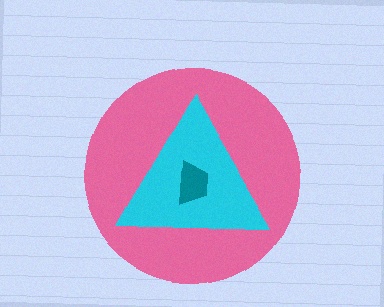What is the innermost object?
The teal trapezoid.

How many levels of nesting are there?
3.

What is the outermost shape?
The pink circle.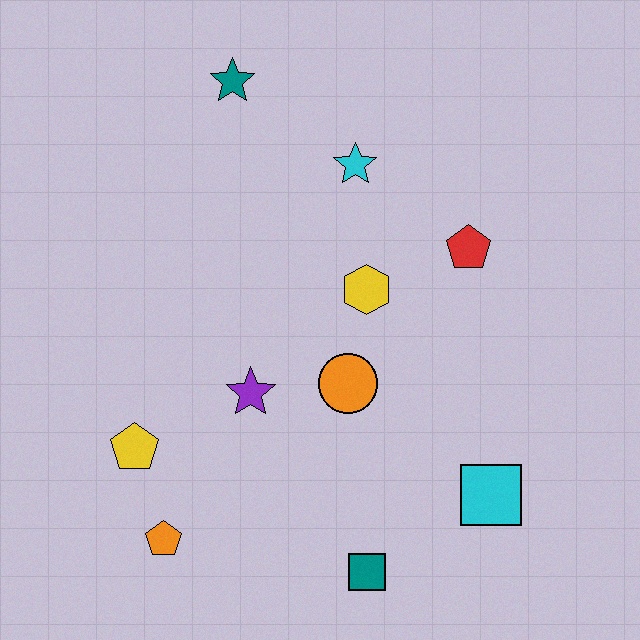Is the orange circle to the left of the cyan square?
Yes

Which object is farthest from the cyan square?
The teal star is farthest from the cyan square.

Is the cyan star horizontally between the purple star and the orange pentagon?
No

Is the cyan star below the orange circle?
No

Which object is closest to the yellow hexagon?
The orange circle is closest to the yellow hexagon.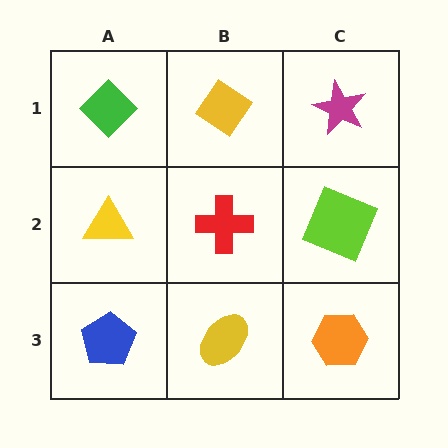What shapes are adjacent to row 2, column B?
A yellow diamond (row 1, column B), a yellow ellipse (row 3, column B), a yellow triangle (row 2, column A), a lime square (row 2, column C).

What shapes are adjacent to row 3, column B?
A red cross (row 2, column B), a blue pentagon (row 3, column A), an orange hexagon (row 3, column C).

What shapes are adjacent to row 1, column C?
A lime square (row 2, column C), a yellow diamond (row 1, column B).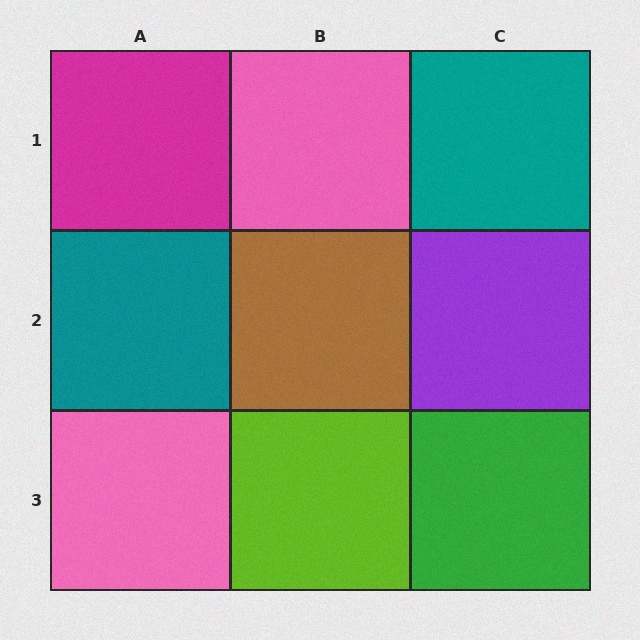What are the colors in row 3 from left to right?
Pink, lime, green.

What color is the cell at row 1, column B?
Pink.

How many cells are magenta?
1 cell is magenta.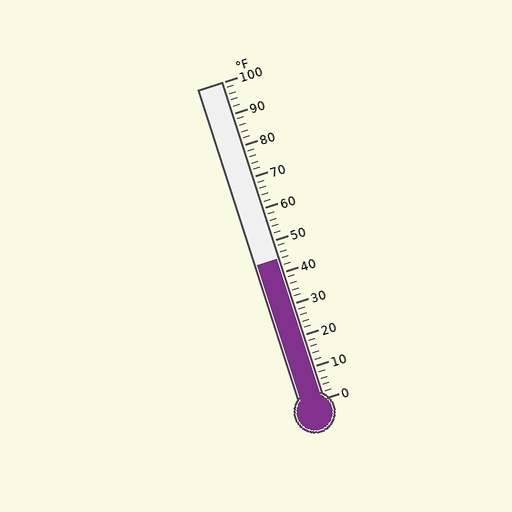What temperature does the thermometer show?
The thermometer shows approximately 44°F.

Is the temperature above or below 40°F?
The temperature is above 40°F.